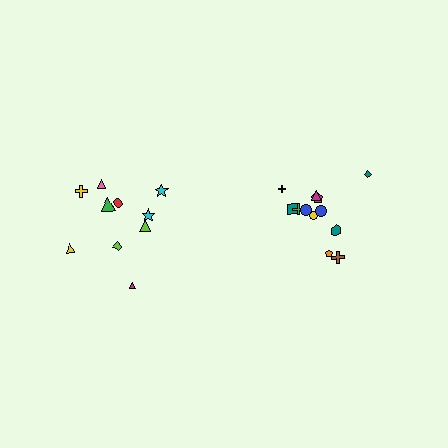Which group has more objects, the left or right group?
The right group.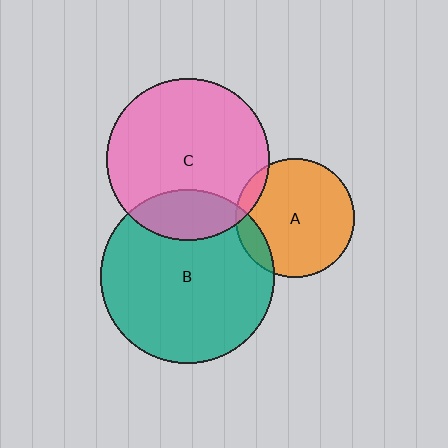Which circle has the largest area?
Circle B (teal).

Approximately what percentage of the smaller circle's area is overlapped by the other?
Approximately 10%.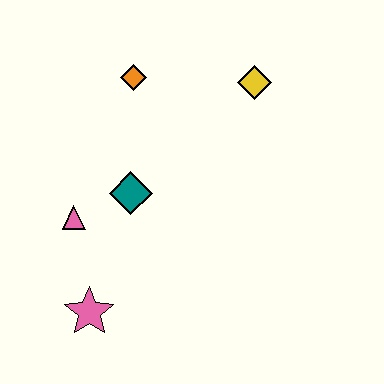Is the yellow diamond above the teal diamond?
Yes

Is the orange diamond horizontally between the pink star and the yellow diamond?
Yes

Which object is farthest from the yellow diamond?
The pink star is farthest from the yellow diamond.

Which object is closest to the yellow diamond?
The orange diamond is closest to the yellow diamond.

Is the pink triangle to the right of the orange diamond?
No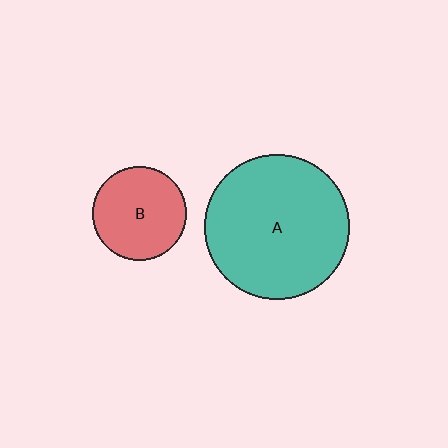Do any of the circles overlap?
No, none of the circles overlap.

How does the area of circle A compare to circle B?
Approximately 2.4 times.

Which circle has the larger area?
Circle A (teal).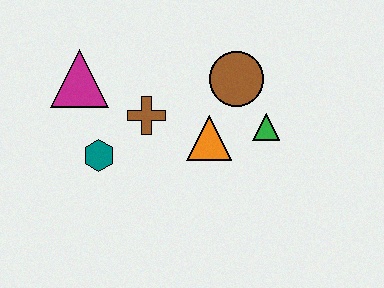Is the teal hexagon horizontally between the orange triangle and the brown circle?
No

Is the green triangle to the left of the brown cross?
No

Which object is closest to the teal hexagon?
The brown cross is closest to the teal hexagon.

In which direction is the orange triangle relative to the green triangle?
The orange triangle is to the left of the green triangle.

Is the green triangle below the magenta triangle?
Yes